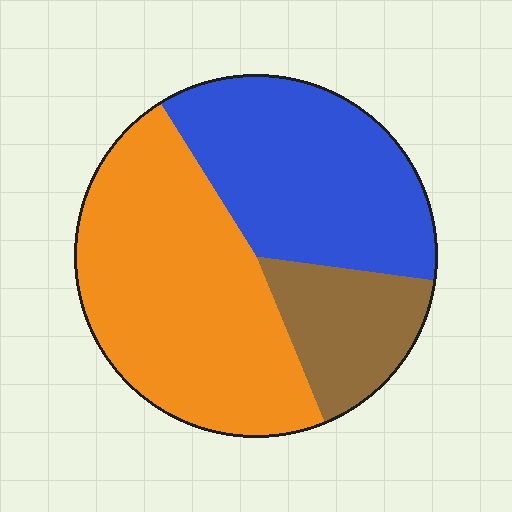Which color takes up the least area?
Brown, at roughly 15%.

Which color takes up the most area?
Orange, at roughly 45%.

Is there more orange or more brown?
Orange.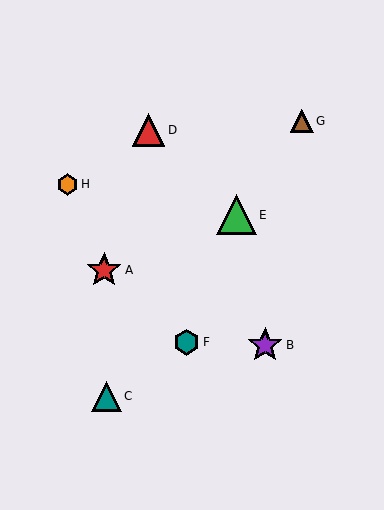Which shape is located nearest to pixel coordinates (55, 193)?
The orange hexagon (labeled H) at (68, 184) is nearest to that location.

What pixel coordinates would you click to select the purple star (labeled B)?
Click at (265, 345) to select the purple star B.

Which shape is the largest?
The green triangle (labeled E) is the largest.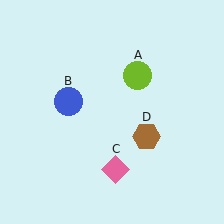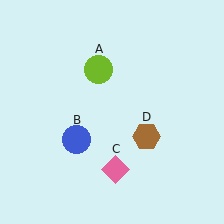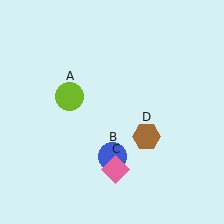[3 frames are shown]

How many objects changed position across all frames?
2 objects changed position: lime circle (object A), blue circle (object B).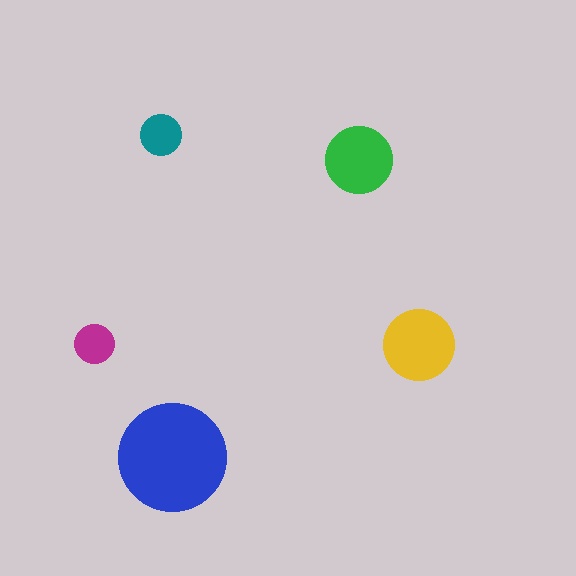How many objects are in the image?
There are 5 objects in the image.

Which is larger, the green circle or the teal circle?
The green one.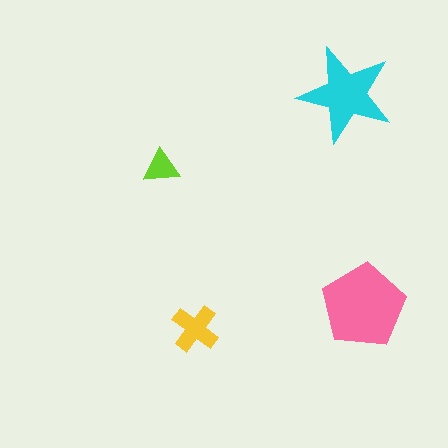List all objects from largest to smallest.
The pink pentagon, the cyan star, the yellow cross, the lime triangle.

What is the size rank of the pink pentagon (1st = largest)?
1st.